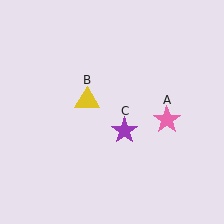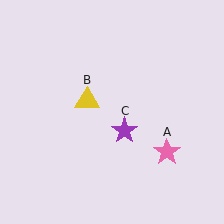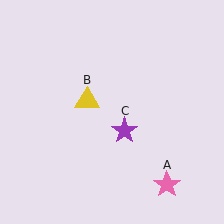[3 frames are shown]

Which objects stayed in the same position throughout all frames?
Yellow triangle (object B) and purple star (object C) remained stationary.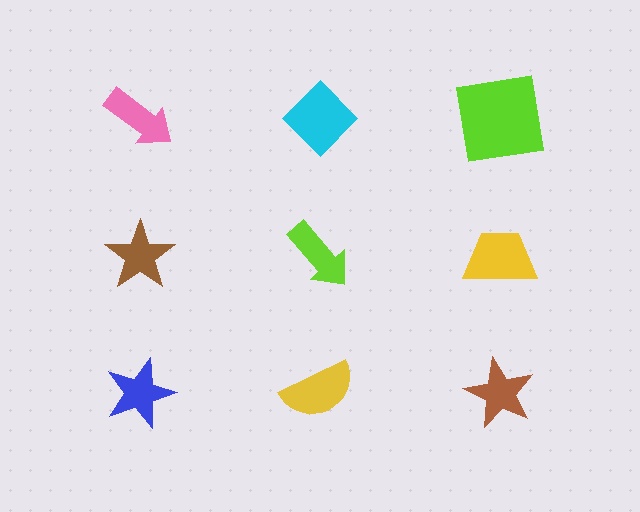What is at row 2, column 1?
A brown star.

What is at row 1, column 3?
A lime square.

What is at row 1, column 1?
A pink arrow.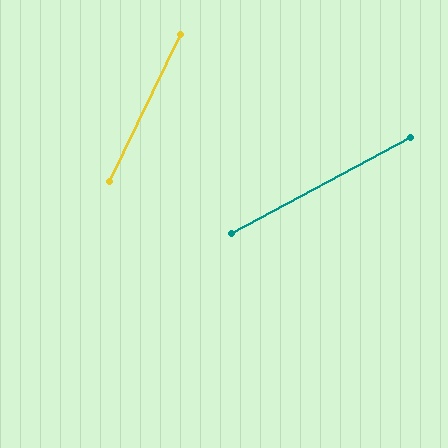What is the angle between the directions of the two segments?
Approximately 36 degrees.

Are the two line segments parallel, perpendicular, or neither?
Neither parallel nor perpendicular — they differ by about 36°.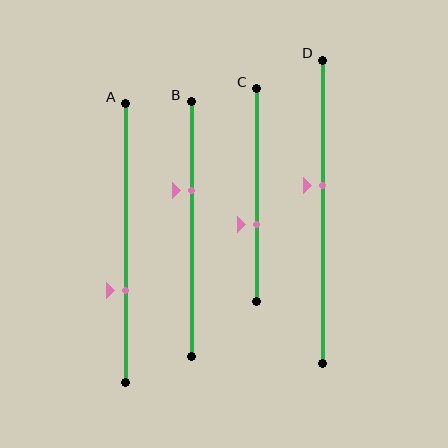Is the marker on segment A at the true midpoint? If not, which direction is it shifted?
No, the marker on segment A is shifted downward by about 17% of the segment length.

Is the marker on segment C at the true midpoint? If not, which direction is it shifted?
No, the marker on segment C is shifted downward by about 14% of the segment length.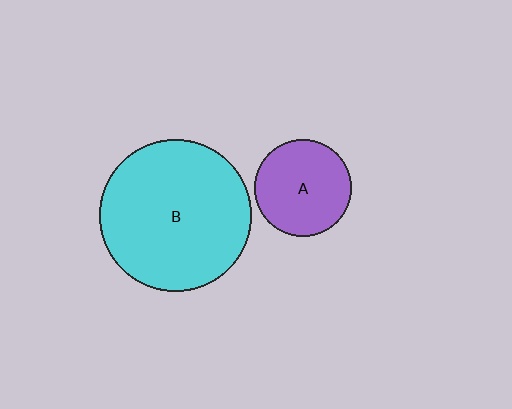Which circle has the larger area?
Circle B (cyan).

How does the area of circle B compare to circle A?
Approximately 2.5 times.